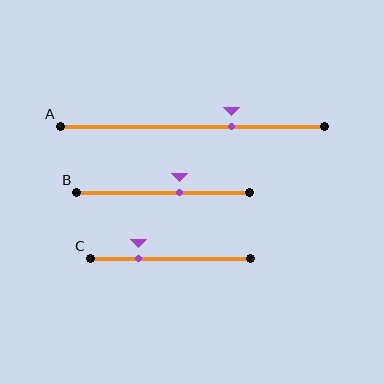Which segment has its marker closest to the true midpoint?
Segment B has its marker closest to the true midpoint.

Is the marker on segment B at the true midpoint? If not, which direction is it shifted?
No, the marker on segment B is shifted to the right by about 9% of the segment length.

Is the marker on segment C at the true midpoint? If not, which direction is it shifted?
No, the marker on segment C is shifted to the left by about 20% of the segment length.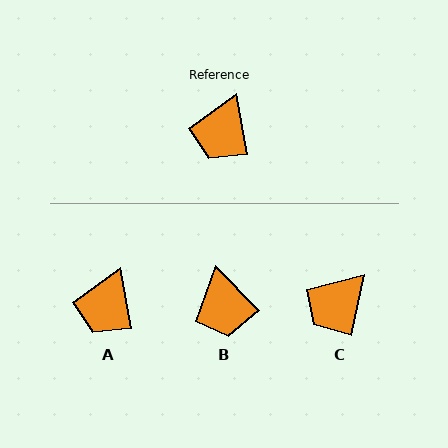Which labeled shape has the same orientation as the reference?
A.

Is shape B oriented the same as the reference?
No, it is off by about 34 degrees.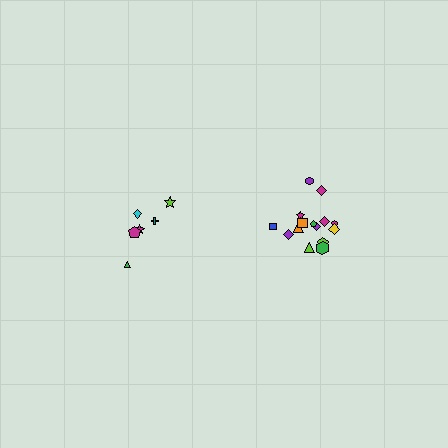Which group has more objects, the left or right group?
The right group.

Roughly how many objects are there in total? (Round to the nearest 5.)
Roughly 20 objects in total.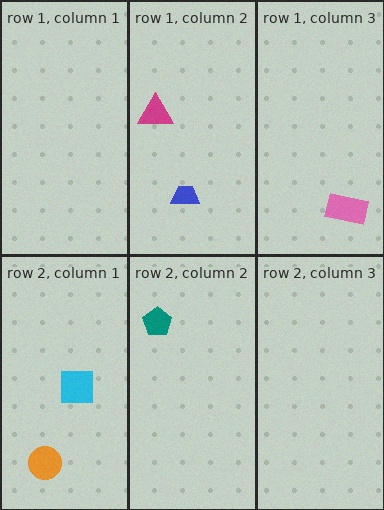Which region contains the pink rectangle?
The row 1, column 3 region.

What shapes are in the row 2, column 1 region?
The orange circle, the cyan square.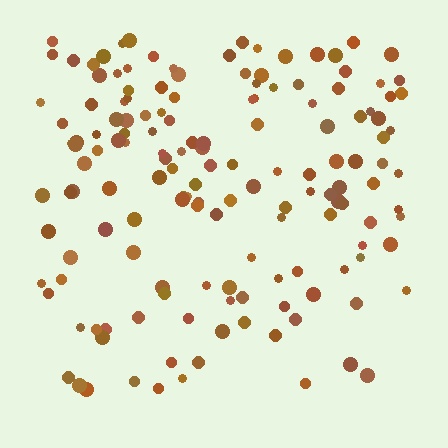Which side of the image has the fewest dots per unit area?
The bottom.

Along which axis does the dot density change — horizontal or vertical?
Vertical.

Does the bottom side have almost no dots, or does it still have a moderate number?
Still a moderate number, just noticeably fewer than the top.